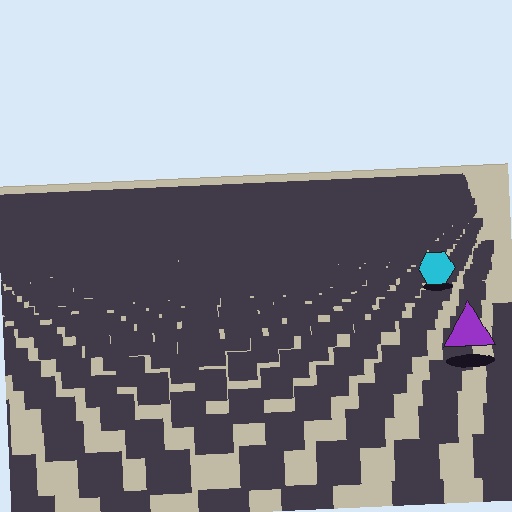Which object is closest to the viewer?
The purple triangle is closest. The texture marks near it are larger and more spread out.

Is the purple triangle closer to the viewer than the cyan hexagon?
Yes. The purple triangle is closer — you can tell from the texture gradient: the ground texture is coarser near it.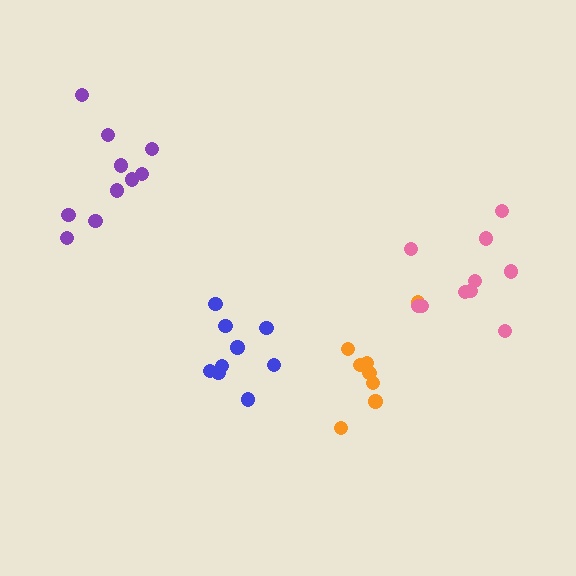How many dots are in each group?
Group 1: 10 dots, Group 2: 8 dots, Group 3: 9 dots, Group 4: 10 dots (37 total).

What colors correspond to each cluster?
The clusters are colored: purple, orange, blue, pink.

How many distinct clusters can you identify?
There are 4 distinct clusters.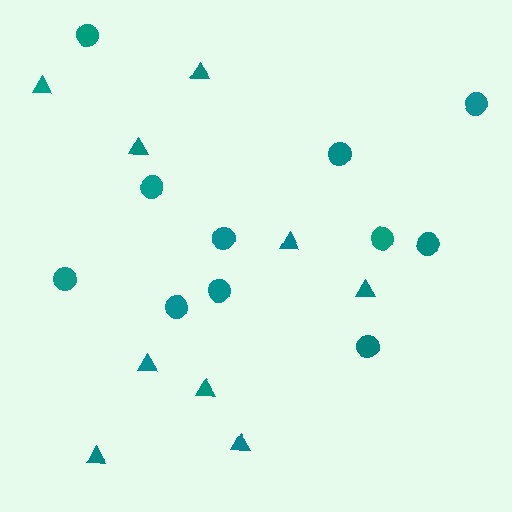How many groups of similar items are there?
There are 2 groups: one group of circles (11) and one group of triangles (9).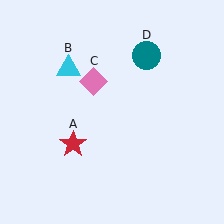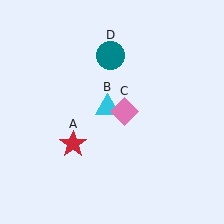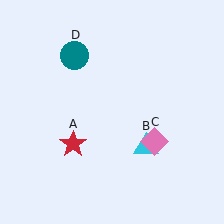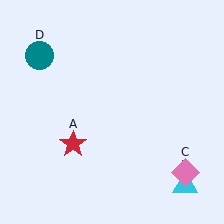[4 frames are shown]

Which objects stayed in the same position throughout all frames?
Red star (object A) remained stationary.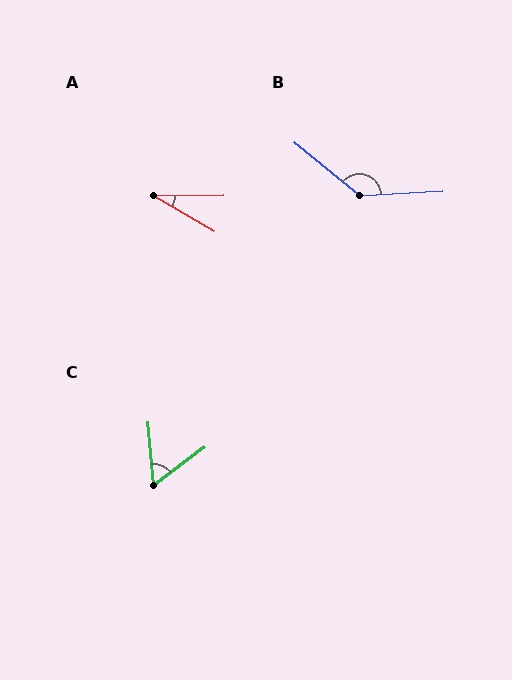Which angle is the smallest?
A, at approximately 30 degrees.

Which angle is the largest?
B, at approximately 138 degrees.